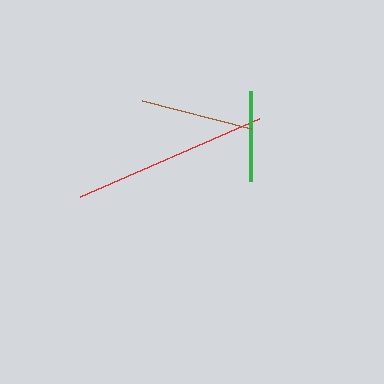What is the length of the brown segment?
The brown segment is approximately 112 pixels long.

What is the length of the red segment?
The red segment is approximately 195 pixels long.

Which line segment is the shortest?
The green line is the shortest at approximately 90 pixels.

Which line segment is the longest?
The red line is the longest at approximately 195 pixels.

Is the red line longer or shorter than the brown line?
The red line is longer than the brown line.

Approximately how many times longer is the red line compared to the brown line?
The red line is approximately 1.7 times the length of the brown line.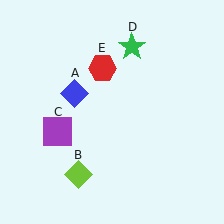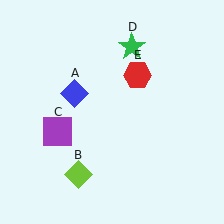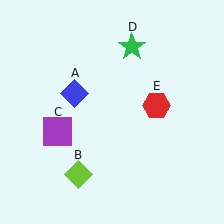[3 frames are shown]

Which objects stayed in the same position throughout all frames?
Blue diamond (object A) and lime diamond (object B) and purple square (object C) and green star (object D) remained stationary.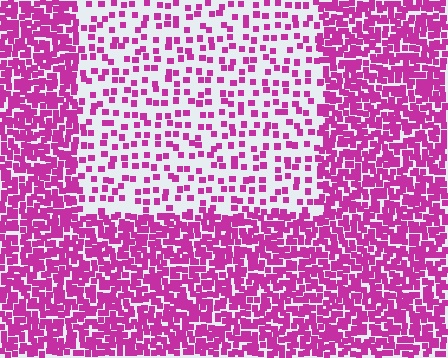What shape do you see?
I see a rectangle.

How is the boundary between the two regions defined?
The boundary is defined by a change in element density (approximately 2.8x ratio). All elements are the same color, size, and shape.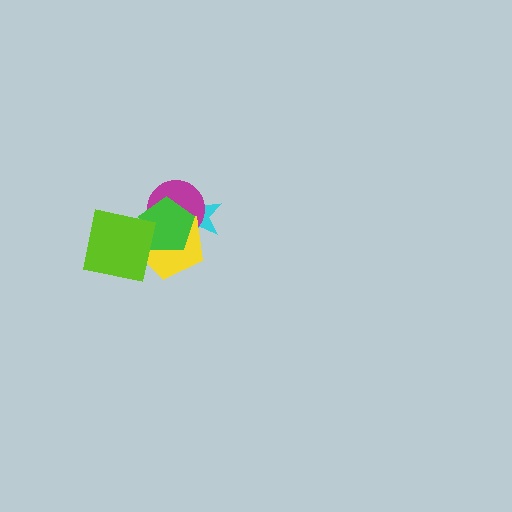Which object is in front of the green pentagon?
The lime square is in front of the green pentagon.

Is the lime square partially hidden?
No, no other shape covers it.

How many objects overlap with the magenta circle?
3 objects overlap with the magenta circle.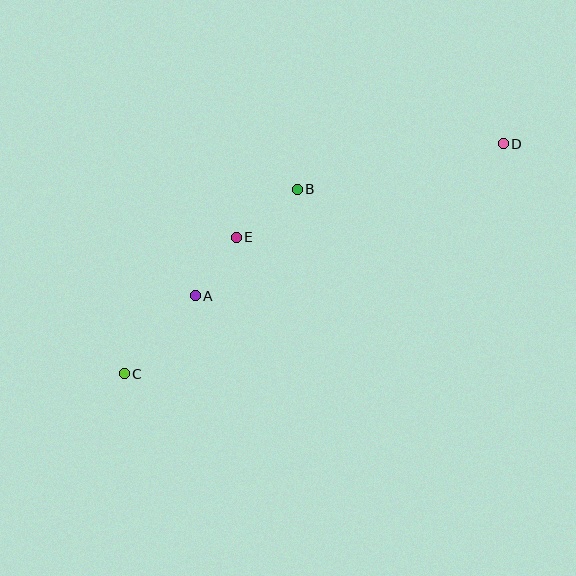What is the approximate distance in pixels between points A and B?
The distance between A and B is approximately 147 pixels.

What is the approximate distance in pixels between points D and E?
The distance between D and E is approximately 282 pixels.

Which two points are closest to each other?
Points A and E are closest to each other.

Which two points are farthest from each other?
Points C and D are farthest from each other.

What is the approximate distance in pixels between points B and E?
The distance between B and E is approximately 77 pixels.